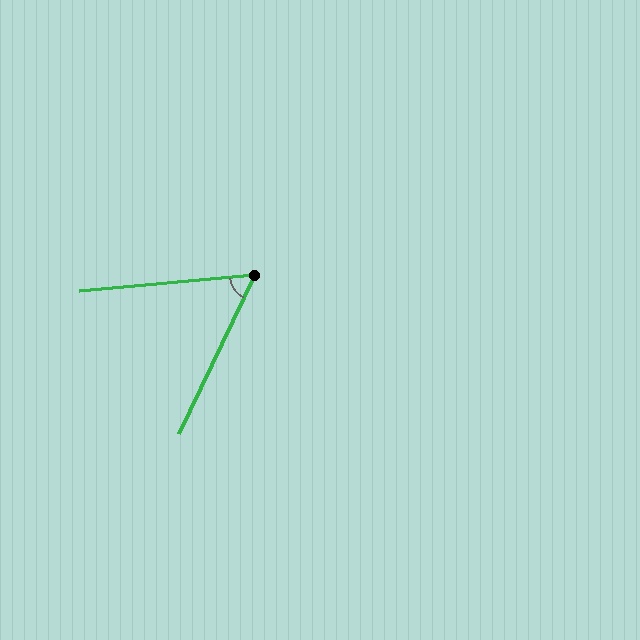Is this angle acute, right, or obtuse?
It is acute.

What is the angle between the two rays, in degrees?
Approximately 59 degrees.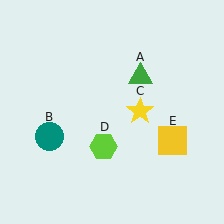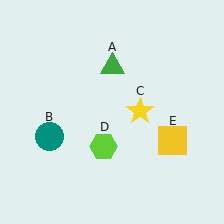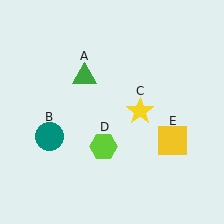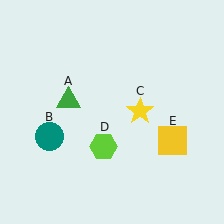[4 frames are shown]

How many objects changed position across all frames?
1 object changed position: green triangle (object A).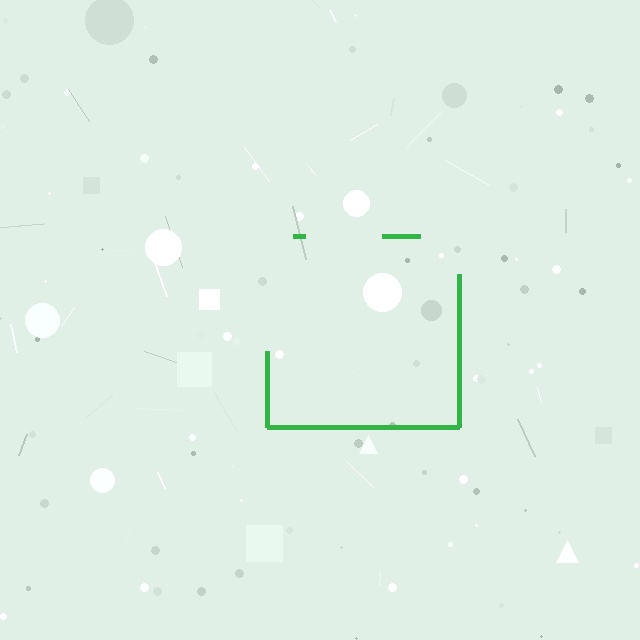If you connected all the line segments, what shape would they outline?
They would outline a square.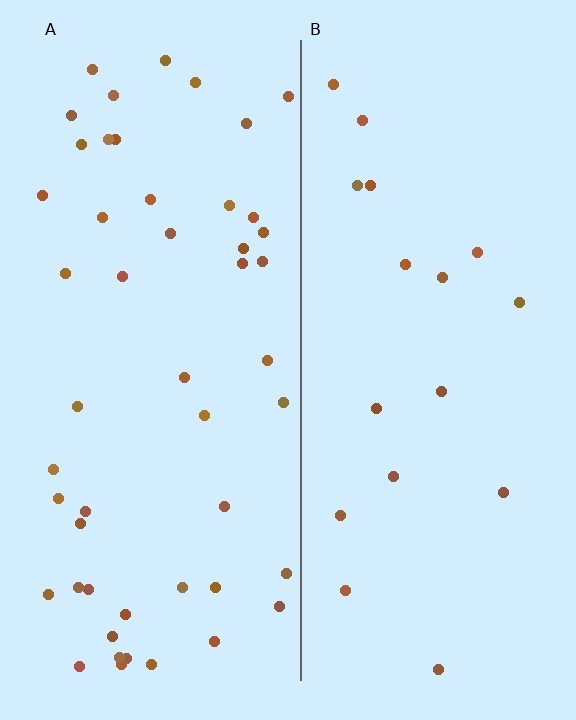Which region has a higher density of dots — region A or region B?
A (the left).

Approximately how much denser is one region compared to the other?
Approximately 2.8× — region A over region B.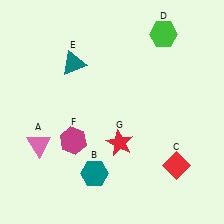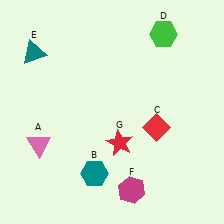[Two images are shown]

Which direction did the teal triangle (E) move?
The teal triangle (E) moved left.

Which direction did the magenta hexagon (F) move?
The magenta hexagon (F) moved right.